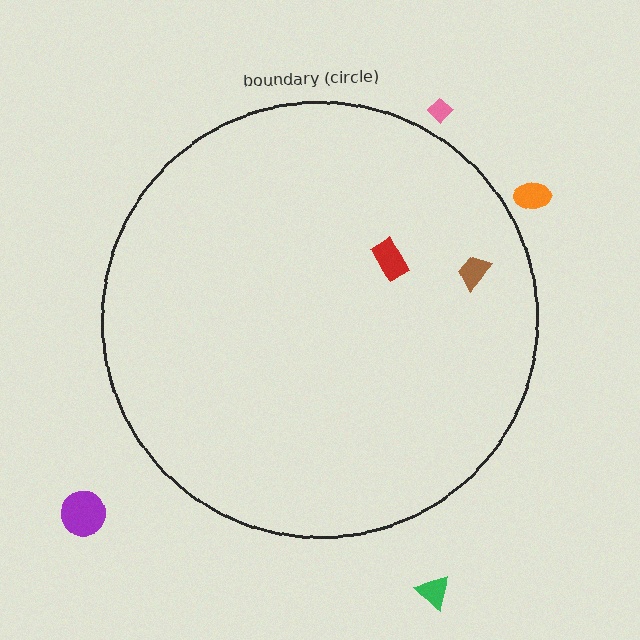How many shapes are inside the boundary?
2 inside, 4 outside.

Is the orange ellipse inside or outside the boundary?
Outside.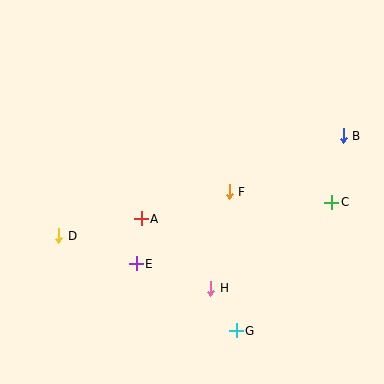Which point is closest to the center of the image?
Point F at (229, 192) is closest to the center.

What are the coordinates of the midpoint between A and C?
The midpoint between A and C is at (237, 211).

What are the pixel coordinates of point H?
Point H is at (211, 288).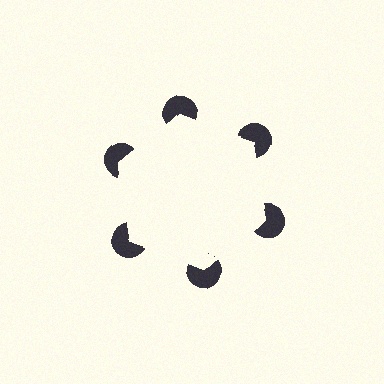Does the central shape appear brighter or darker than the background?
It typically appears slightly brighter than the background, even though no actual brightness change is drawn.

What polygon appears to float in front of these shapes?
An illusory hexagon — its edges are inferred from the aligned wedge cuts in the pac-man discs, not physically drawn.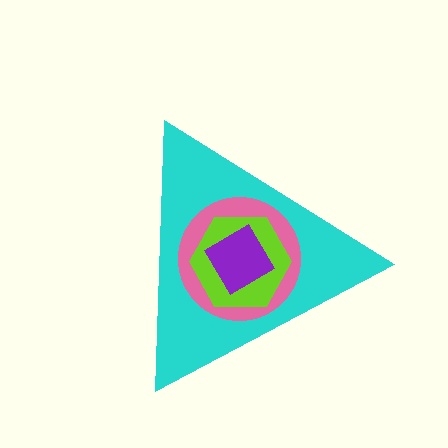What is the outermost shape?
The cyan triangle.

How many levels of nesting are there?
4.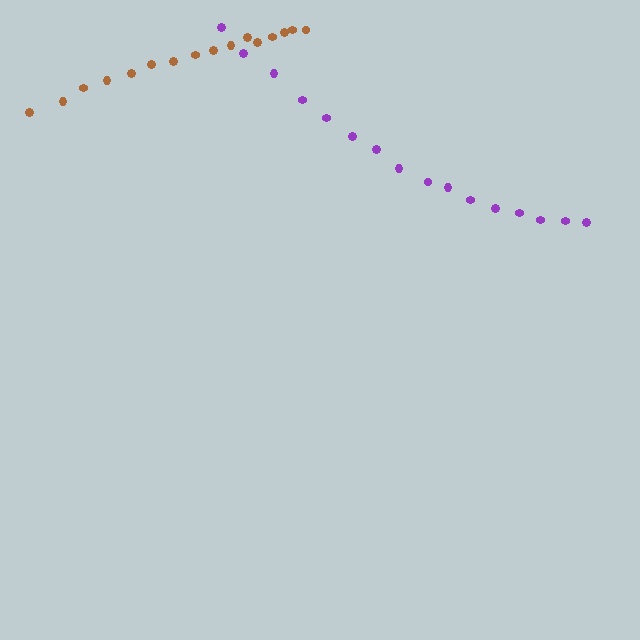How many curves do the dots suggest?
There are 2 distinct paths.